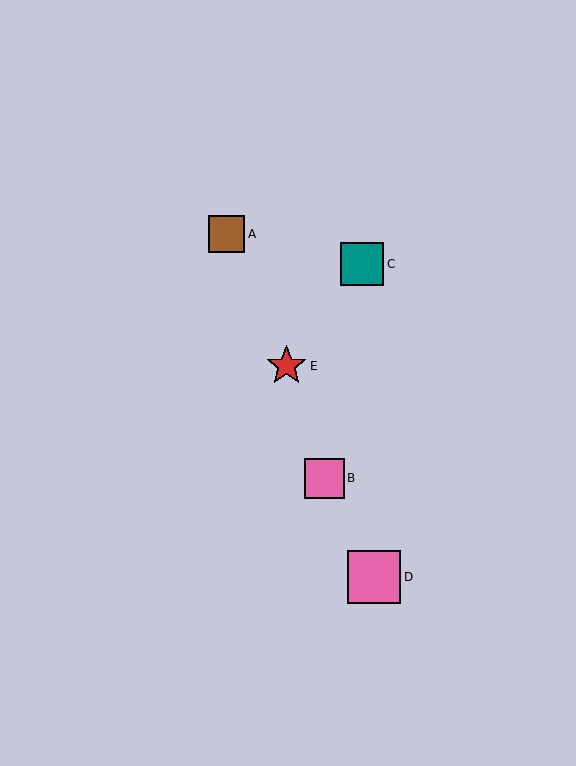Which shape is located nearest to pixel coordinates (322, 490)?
The pink square (labeled B) at (324, 478) is nearest to that location.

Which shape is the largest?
The pink square (labeled D) is the largest.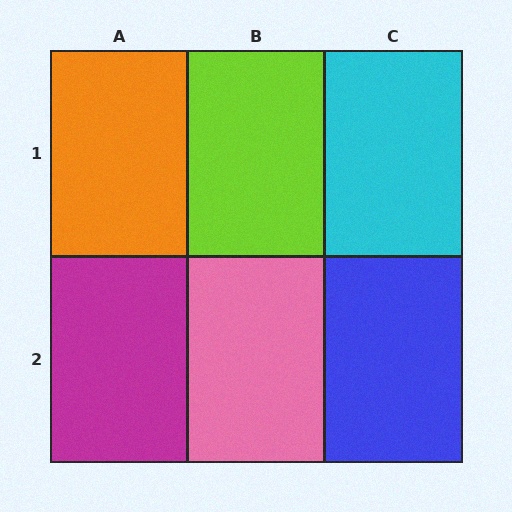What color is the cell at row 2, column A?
Magenta.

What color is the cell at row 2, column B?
Pink.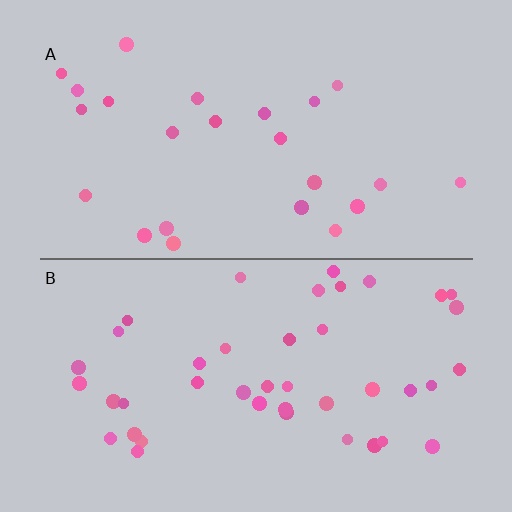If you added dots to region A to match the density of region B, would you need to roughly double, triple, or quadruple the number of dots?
Approximately double.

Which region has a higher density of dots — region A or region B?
B (the bottom).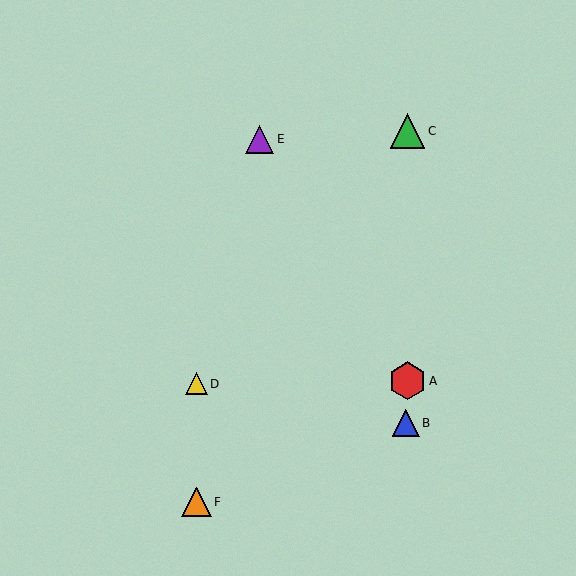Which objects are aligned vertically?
Objects D, F are aligned vertically.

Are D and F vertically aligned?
Yes, both are at x≈196.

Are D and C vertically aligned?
No, D is at x≈196 and C is at x≈408.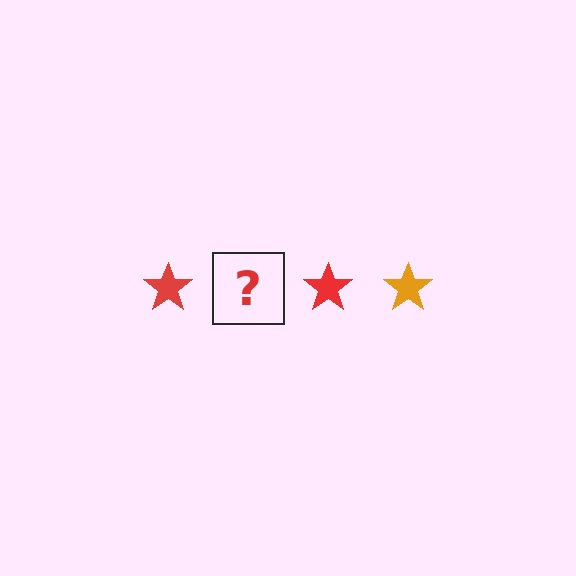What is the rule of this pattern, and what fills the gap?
The rule is that the pattern cycles through red, orange stars. The gap should be filled with an orange star.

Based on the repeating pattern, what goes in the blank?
The blank should be an orange star.